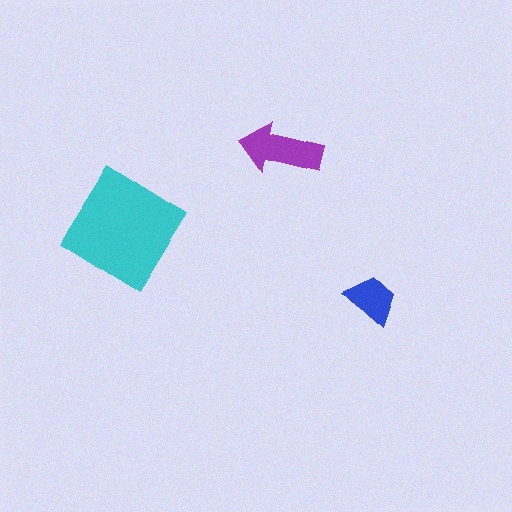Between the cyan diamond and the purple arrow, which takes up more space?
The cyan diamond.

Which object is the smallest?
The blue trapezoid.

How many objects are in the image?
There are 3 objects in the image.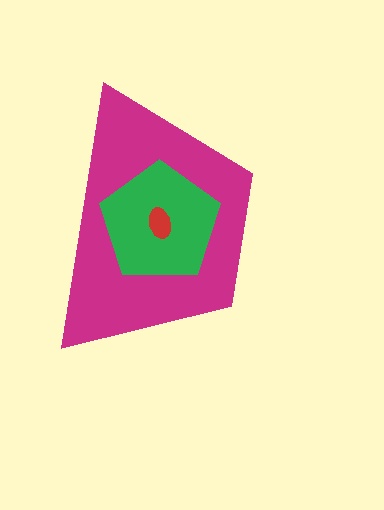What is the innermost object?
The red ellipse.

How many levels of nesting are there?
3.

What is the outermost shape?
The magenta trapezoid.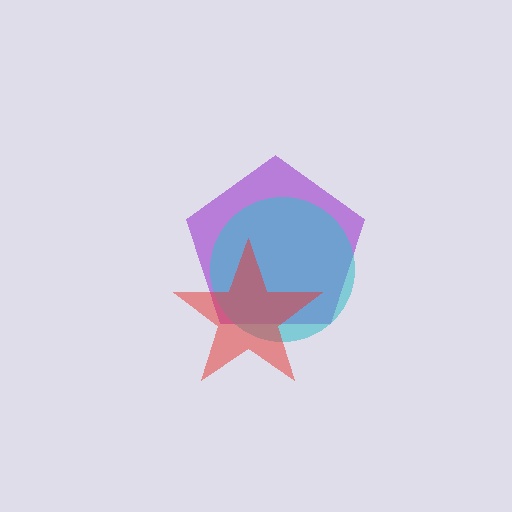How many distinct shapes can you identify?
There are 3 distinct shapes: a purple pentagon, a cyan circle, a red star.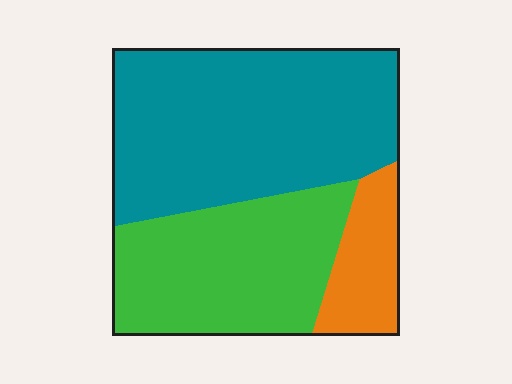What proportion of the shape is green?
Green covers roughly 35% of the shape.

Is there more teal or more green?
Teal.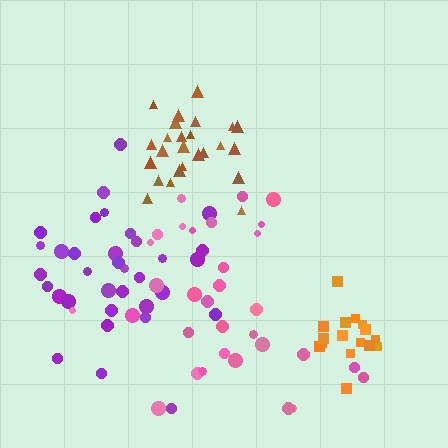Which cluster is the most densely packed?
Orange.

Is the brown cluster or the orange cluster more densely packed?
Orange.